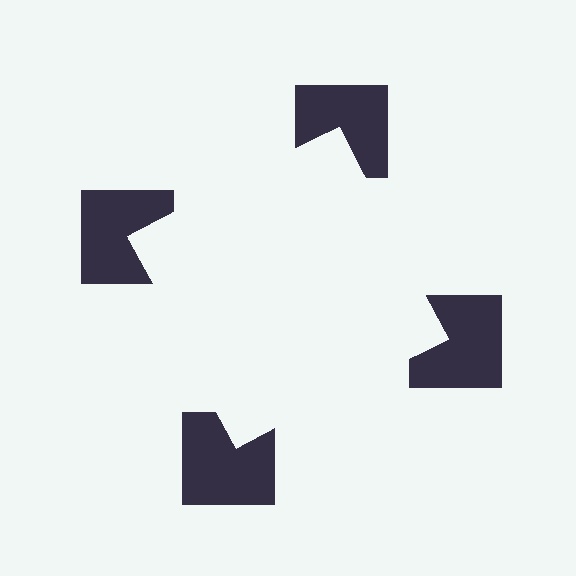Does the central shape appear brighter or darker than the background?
It typically appears slightly brighter than the background, even though no actual brightness change is drawn.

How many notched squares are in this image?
There are 4 — one at each vertex of the illusory square.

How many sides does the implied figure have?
4 sides.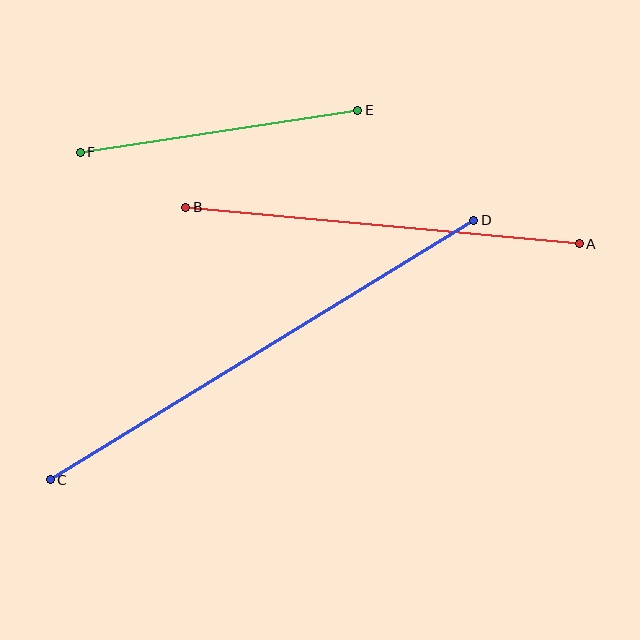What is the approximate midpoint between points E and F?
The midpoint is at approximately (219, 131) pixels.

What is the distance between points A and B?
The distance is approximately 395 pixels.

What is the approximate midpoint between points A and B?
The midpoint is at approximately (382, 226) pixels.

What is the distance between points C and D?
The distance is approximately 497 pixels.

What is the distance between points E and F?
The distance is approximately 281 pixels.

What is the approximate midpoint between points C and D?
The midpoint is at approximately (262, 350) pixels.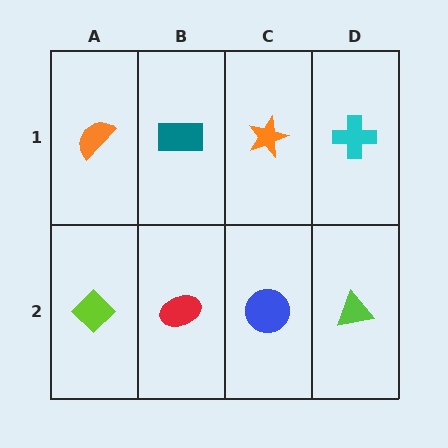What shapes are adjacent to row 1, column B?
A red ellipse (row 2, column B), an orange semicircle (row 1, column A), an orange star (row 1, column C).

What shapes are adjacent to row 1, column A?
A lime diamond (row 2, column A), a teal rectangle (row 1, column B).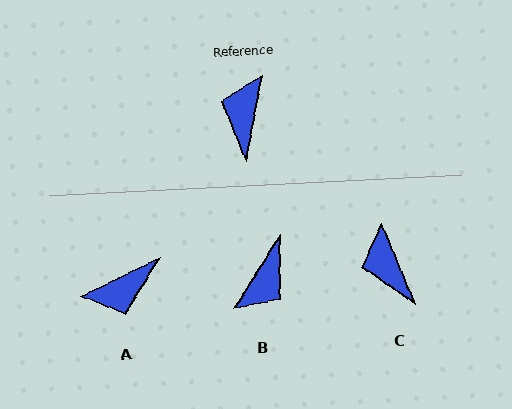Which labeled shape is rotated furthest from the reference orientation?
B, about 158 degrees away.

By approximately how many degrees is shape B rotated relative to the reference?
Approximately 158 degrees counter-clockwise.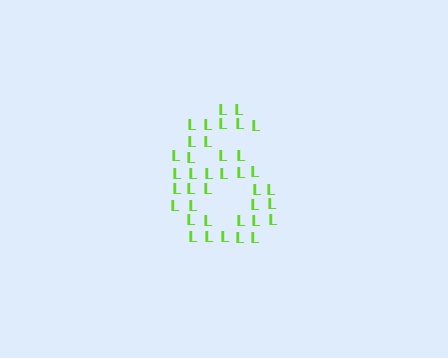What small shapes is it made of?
It is made of small letter L's.